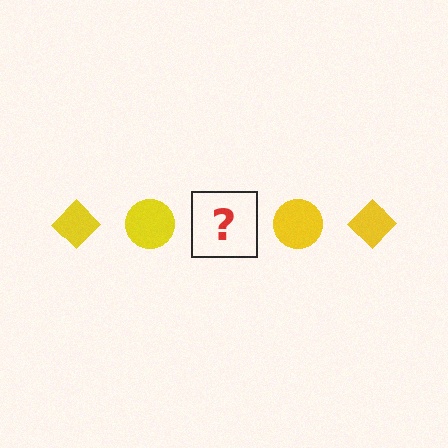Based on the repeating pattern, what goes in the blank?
The blank should be a yellow diamond.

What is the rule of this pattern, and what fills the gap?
The rule is that the pattern cycles through diamond, circle shapes in yellow. The gap should be filled with a yellow diamond.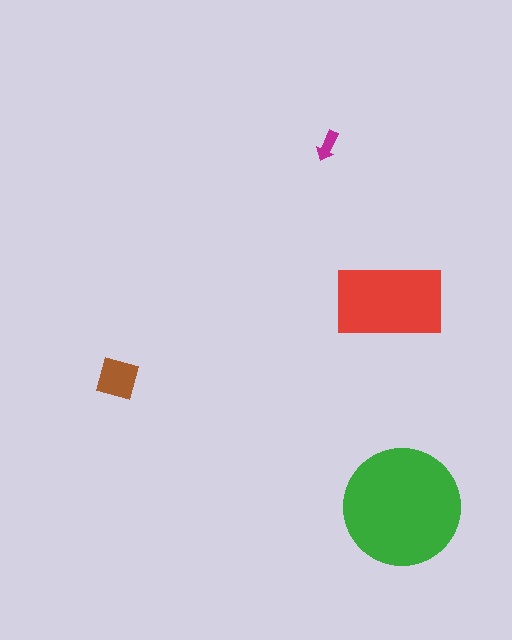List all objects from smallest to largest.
The magenta arrow, the brown square, the red rectangle, the green circle.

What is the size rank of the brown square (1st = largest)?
3rd.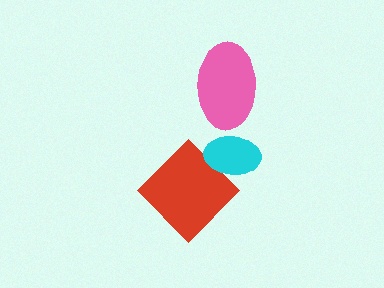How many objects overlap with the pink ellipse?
0 objects overlap with the pink ellipse.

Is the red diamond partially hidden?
Yes, it is partially covered by another shape.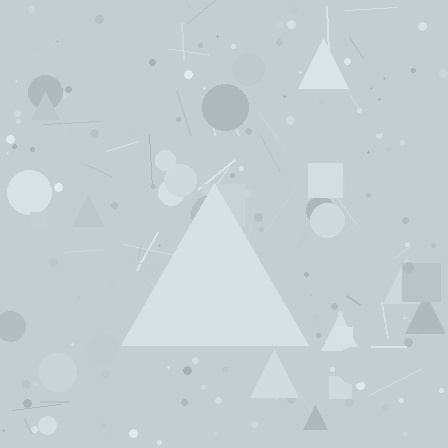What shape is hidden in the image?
A triangle is hidden in the image.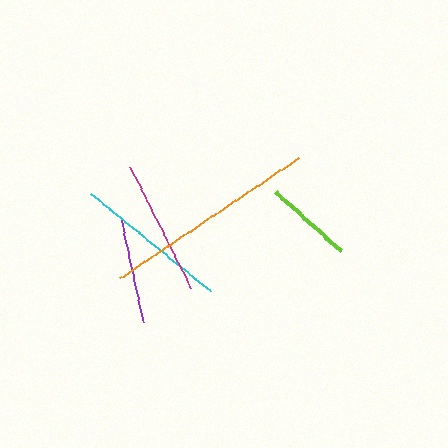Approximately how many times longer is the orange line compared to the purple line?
The orange line is approximately 2.0 times the length of the purple line.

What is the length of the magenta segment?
The magenta segment is approximately 136 pixels long.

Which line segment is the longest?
The orange line is the longest at approximately 215 pixels.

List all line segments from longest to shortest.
From longest to shortest: orange, cyan, magenta, purple, lime.